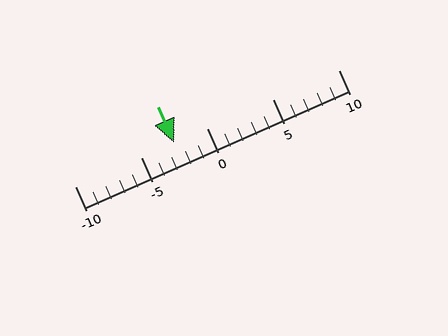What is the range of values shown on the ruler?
The ruler shows values from -10 to 10.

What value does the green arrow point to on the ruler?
The green arrow points to approximately -2.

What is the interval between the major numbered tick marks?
The major tick marks are spaced 5 units apart.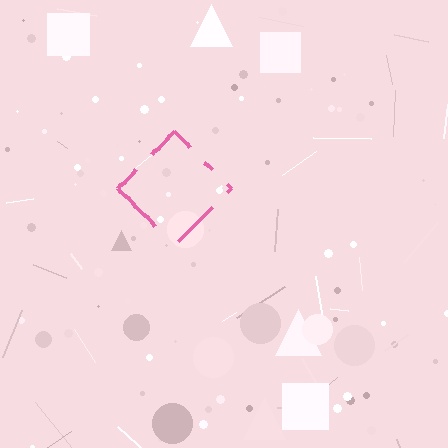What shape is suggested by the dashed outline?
The dashed outline suggests a diamond.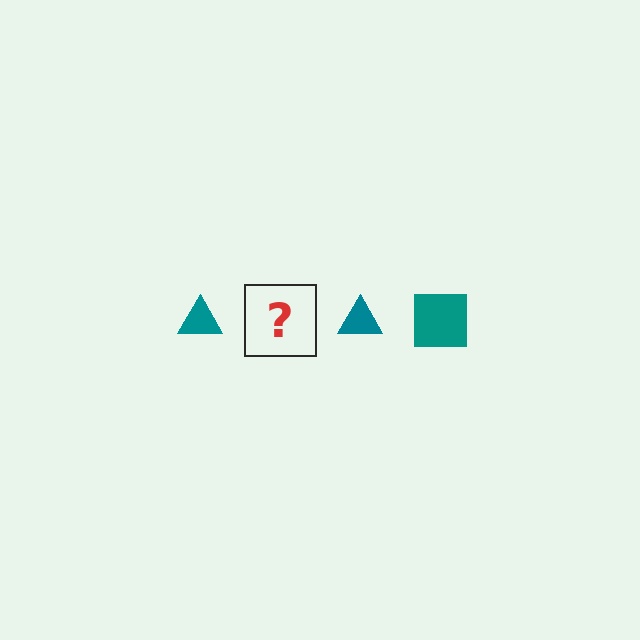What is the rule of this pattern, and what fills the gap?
The rule is that the pattern cycles through triangle, square shapes in teal. The gap should be filled with a teal square.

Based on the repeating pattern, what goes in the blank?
The blank should be a teal square.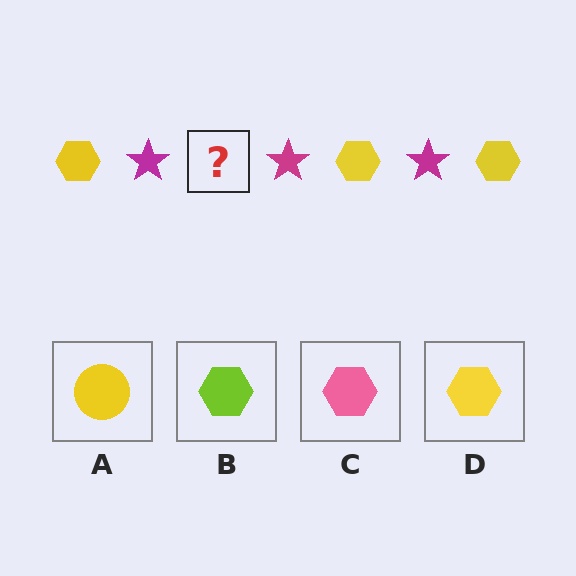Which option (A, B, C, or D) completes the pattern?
D.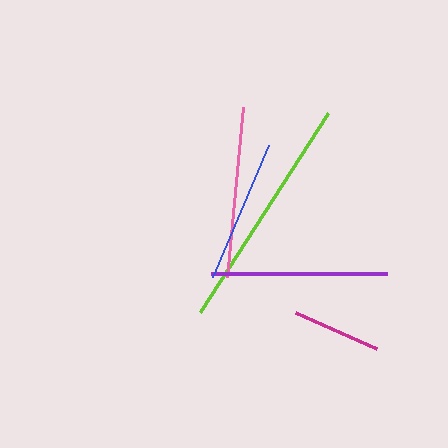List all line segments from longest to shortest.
From longest to shortest: lime, purple, pink, blue, magenta.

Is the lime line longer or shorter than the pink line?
The lime line is longer than the pink line.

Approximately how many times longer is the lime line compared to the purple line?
The lime line is approximately 1.3 times the length of the purple line.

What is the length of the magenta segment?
The magenta segment is approximately 89 pixels long.